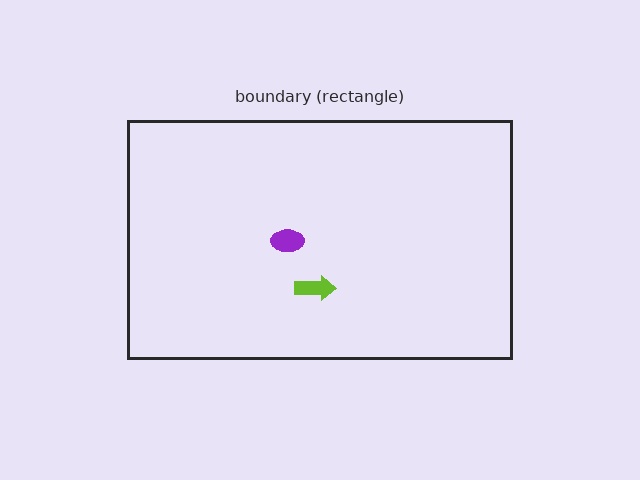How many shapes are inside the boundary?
2 inside, 0 outside.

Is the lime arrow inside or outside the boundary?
Inside.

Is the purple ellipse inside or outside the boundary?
Inside.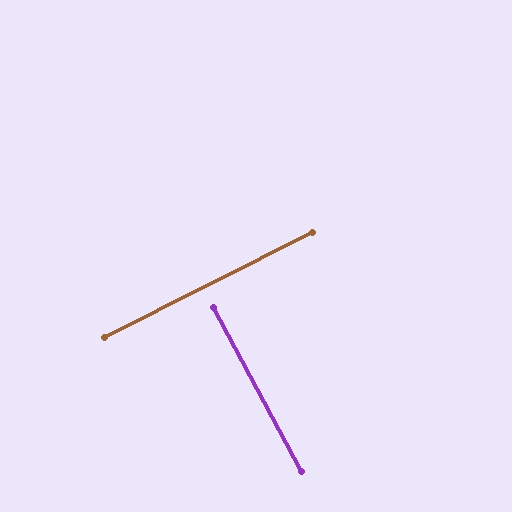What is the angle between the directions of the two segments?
Approximately 89 degrees.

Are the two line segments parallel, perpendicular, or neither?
Perpendicular — they meet at approximately 89°.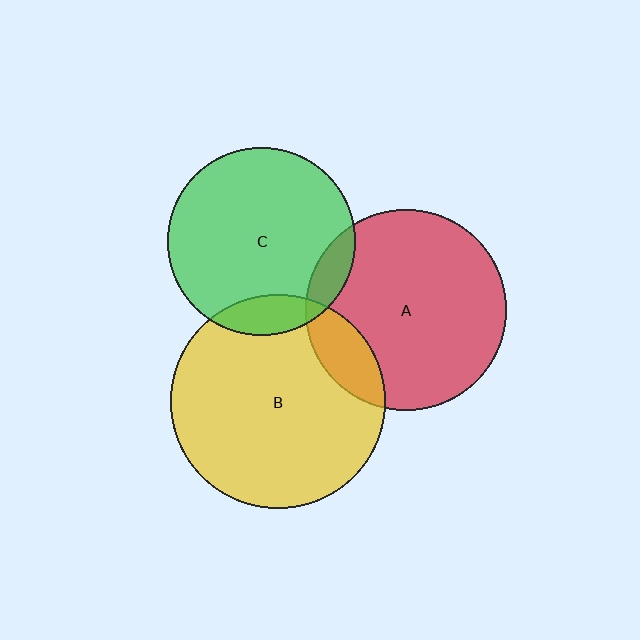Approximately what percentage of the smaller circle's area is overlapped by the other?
Approximately 10%.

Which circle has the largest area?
Circle B (yellow).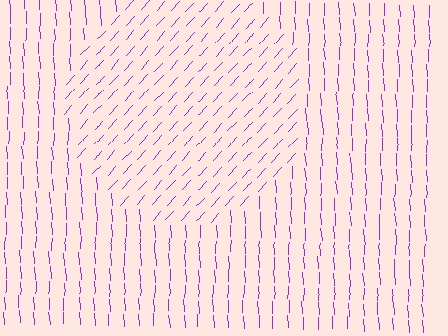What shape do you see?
I see a circle.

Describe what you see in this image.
The image is filled with small purple line segments. A circle region in the image has lines oriented differently from the surrounding lines, creating a visible texture boundary.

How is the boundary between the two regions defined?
The boundary is defined purely by a change in line orientation (approximately 45 degrees difference). All lines are the same color and thickness.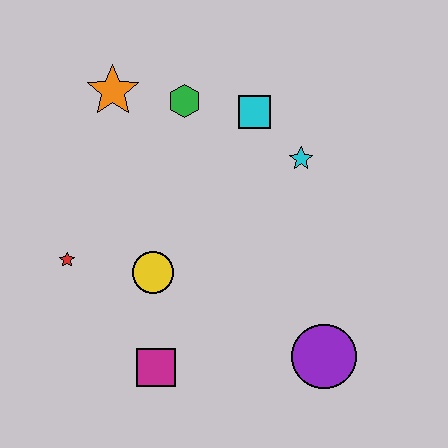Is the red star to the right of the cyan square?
No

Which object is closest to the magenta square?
The yellow circle is closest to the magenta square.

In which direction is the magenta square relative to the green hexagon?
The magenta square is below the green hexagon.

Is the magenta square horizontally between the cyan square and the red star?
Yes